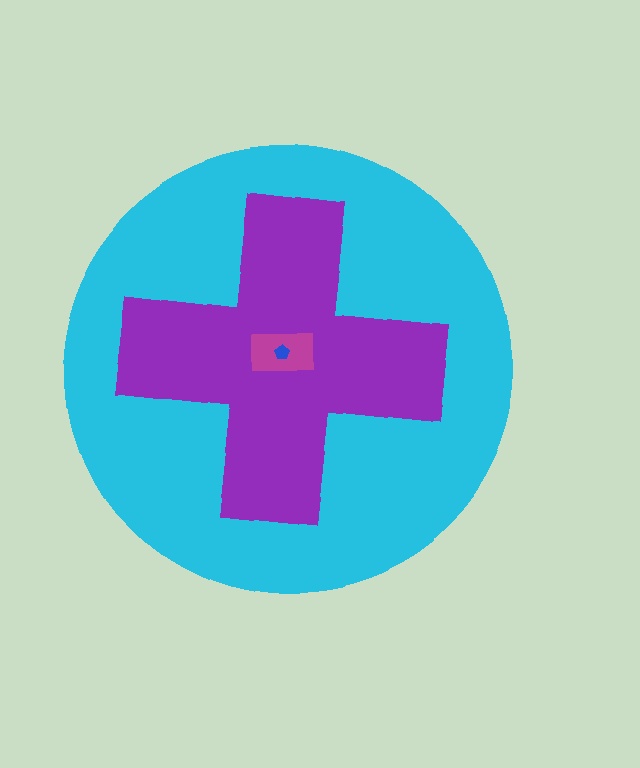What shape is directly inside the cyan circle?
The purple cross.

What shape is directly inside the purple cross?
The magenta rectangle.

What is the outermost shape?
The cyan circle.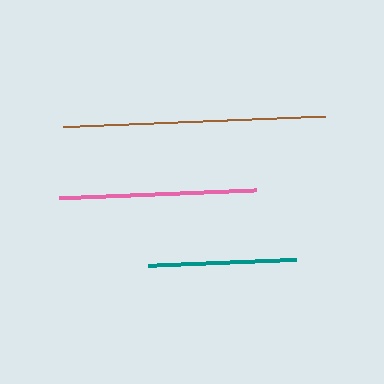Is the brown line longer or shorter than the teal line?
The brown line is longer than the teal line.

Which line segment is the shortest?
The teal line is the shortest at approximately 148 pixels.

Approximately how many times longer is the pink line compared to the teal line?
The pink line is approximately 1.3 times the length of the teal line.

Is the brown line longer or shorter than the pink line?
The brown line is longer than the pink line.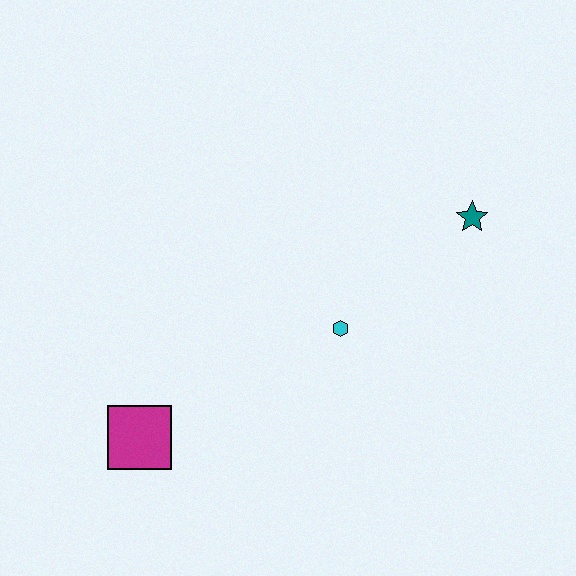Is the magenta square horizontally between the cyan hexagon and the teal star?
No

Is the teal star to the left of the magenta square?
No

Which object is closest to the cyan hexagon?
The teal star is closest to the cyan hexagon.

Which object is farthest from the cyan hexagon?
The magenta square is farthest from the cyan hexagon.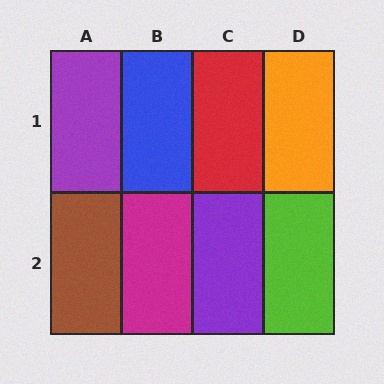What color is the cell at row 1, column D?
Orange.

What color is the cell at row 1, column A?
Purple.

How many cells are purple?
2 cells are purple.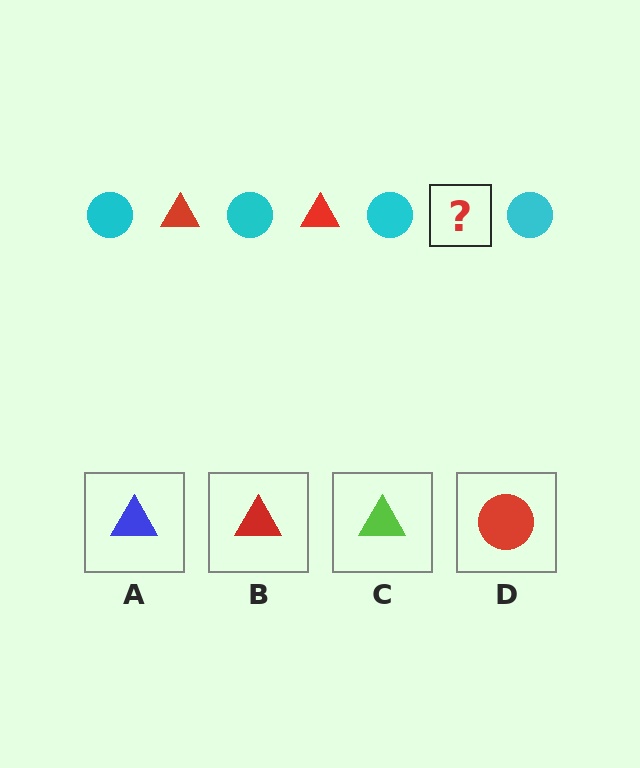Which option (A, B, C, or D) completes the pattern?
B.